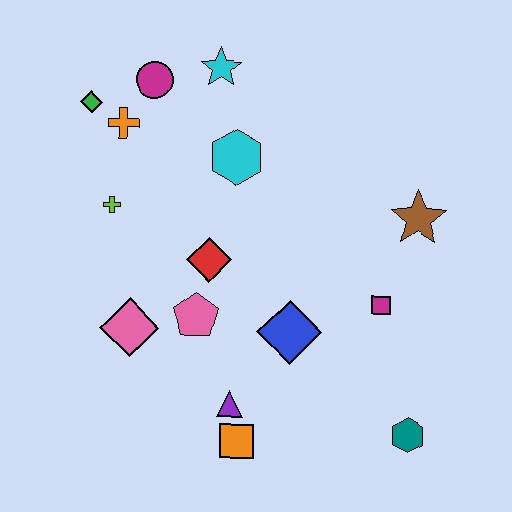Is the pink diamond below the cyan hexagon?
Yes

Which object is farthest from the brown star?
The green diamond is farthest from the brown star.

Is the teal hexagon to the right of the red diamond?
Yes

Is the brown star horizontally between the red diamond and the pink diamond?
No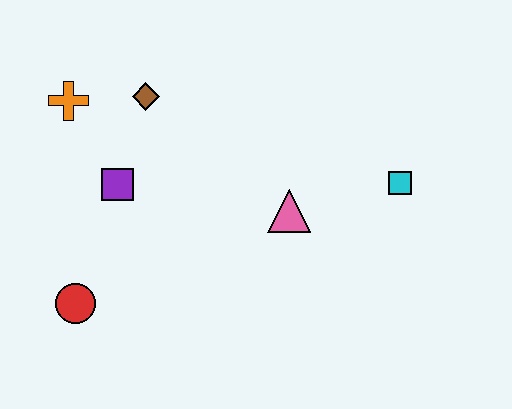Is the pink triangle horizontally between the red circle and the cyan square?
Yes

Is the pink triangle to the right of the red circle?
Yes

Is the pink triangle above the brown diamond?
No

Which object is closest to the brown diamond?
The orange cross is closest to the brown diamond.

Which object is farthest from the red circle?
The cyan square is farthest from the red circle.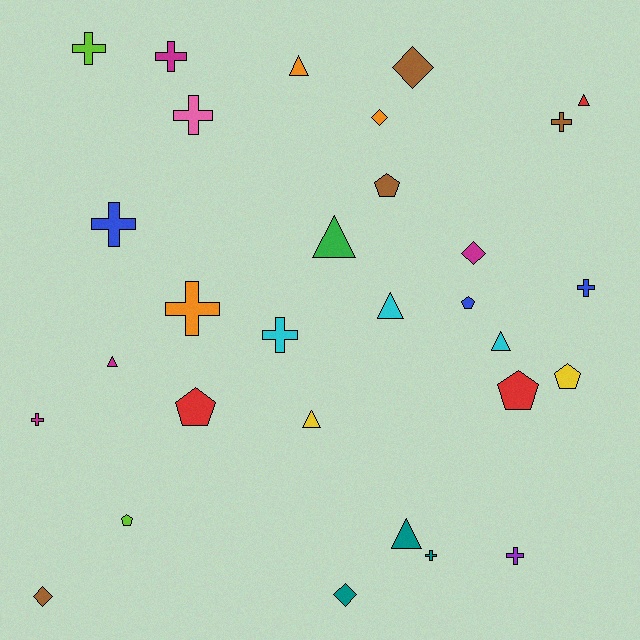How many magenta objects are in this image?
There are 4 magenta objects.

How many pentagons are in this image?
There are 6 pentagons.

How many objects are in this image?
There are 30 objects.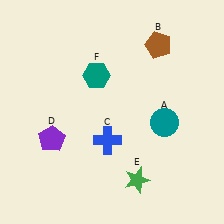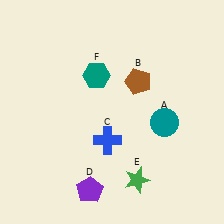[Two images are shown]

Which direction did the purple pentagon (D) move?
The purple pentagon (D) moved down.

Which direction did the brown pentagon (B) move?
The brown pentagon (B) moved down.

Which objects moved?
The objects that moved are: the brown pentagon (B), the purple pentagon (D).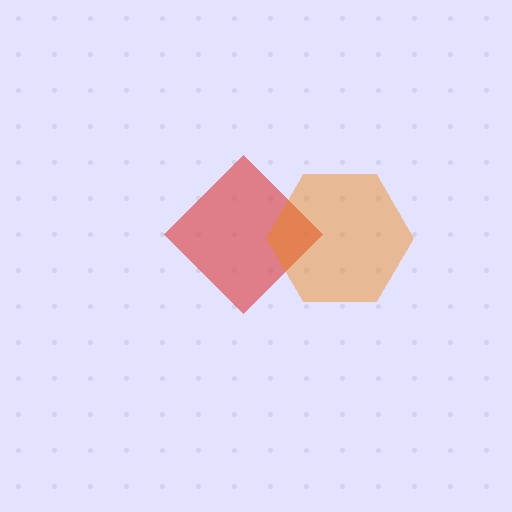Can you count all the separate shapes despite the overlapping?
Yes, there are 2 separate shapes.